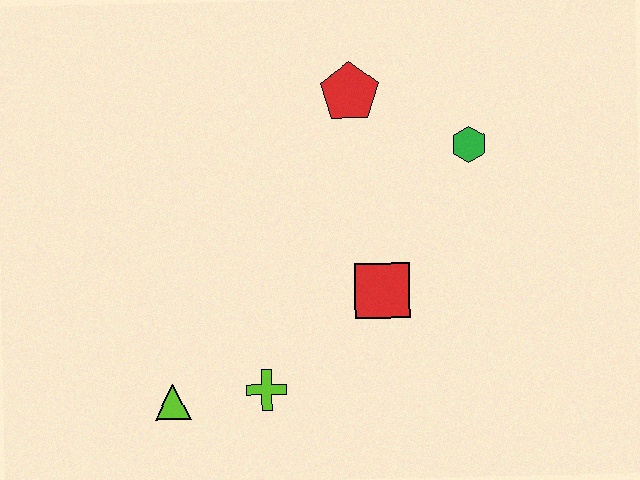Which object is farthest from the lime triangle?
The green hexagon is farthest from the lime triangle.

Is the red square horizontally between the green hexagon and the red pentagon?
Yes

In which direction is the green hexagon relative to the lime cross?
The green hexagon is above the lime cross.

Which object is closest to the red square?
The lime cross is closest to the red square.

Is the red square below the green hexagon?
Yes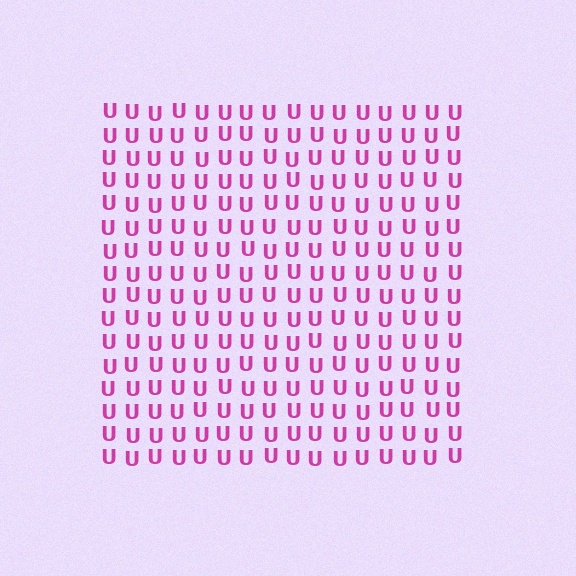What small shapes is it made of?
It is made of small letter U's.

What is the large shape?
The large shape is a square.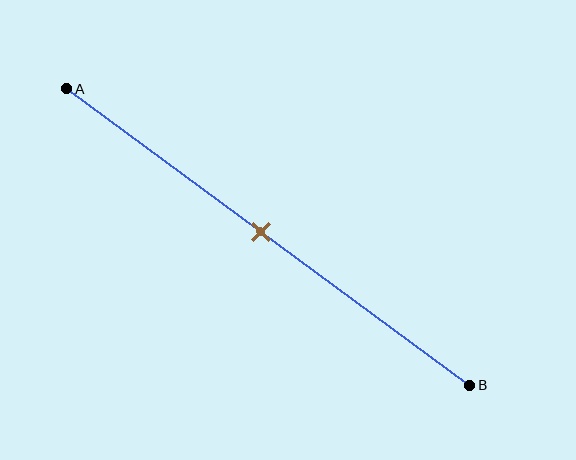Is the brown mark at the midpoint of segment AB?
Yes, the mark is approximately at the midpoint.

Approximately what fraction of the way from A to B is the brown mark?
The brown mark is approximately 50% of the way from A to B.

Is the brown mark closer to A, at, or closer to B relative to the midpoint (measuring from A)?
The brown mark is approximately at the midpoint of segment AB.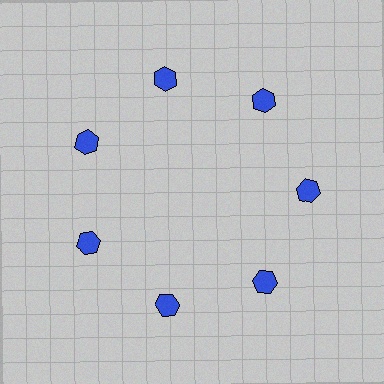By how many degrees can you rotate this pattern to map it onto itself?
The pattern maps onto itself every 51 degrees of rotation.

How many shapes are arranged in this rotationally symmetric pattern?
There are 7 shapes, arranged in 7 groups of 1.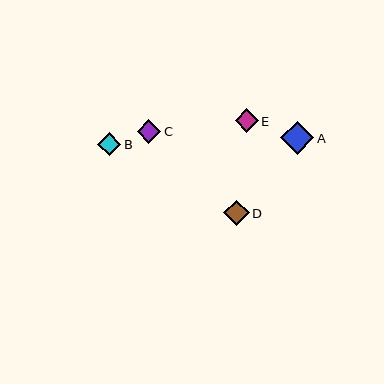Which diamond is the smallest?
Diamond E is the smallest with a size of approximately 23 pixels.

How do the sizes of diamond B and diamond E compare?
Diamond B and diamond E are approximately the same size.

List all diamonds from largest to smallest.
From largest to smallest: A, D, C, B, E.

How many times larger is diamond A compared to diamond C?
Diamond A is approximately 1.4 times the size of diamond C.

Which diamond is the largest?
Diamond A is the largest with a size of approximately 33 pixels.